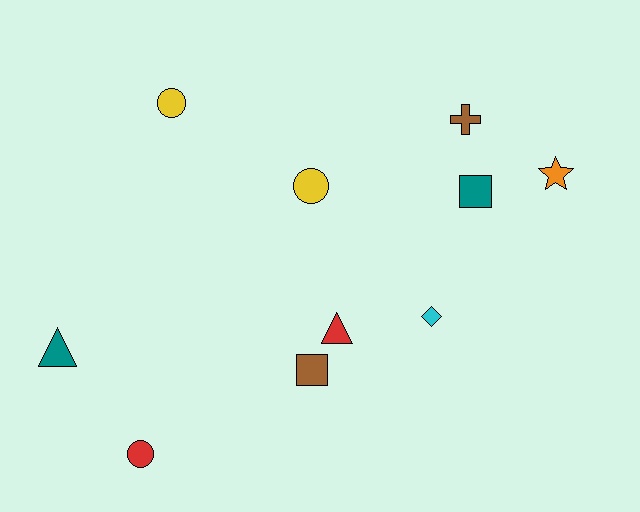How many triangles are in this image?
There are 2 triangles.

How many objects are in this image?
There are 10 objects.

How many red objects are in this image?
There are 2 red objects.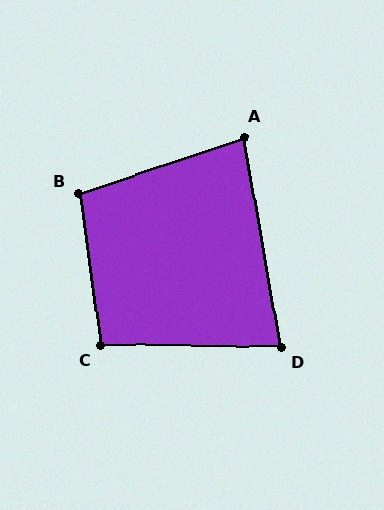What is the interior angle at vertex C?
Approximately 99 degrees (obtuse).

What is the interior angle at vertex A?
Approximately 81 degrees (acute).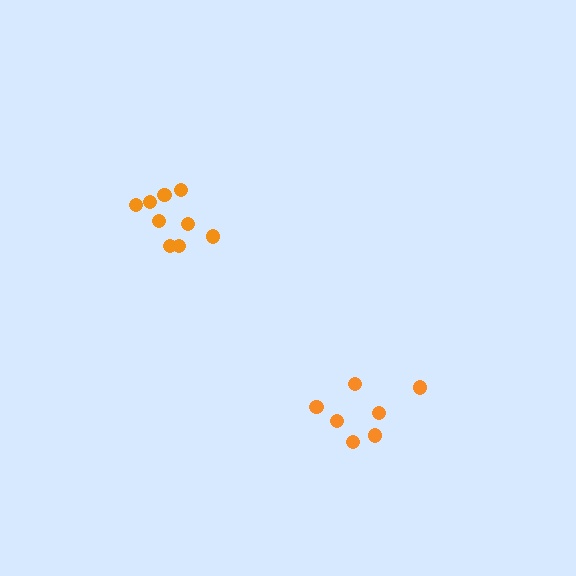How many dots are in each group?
Group 1: 7 dots, Group 2: 9 dots (16 total).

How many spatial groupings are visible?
There are 2 spatial groupings.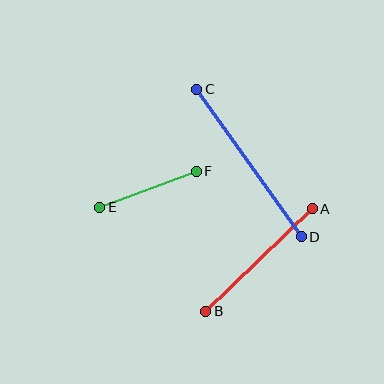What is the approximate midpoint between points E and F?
The midpoint is at approximately (148, 189) pixels.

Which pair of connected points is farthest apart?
Points C and D are farthest apart.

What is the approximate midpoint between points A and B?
The midpoint is at approximately (259, 260) pixels.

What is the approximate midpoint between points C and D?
The midpoint is at approximately (249, 163) pixels.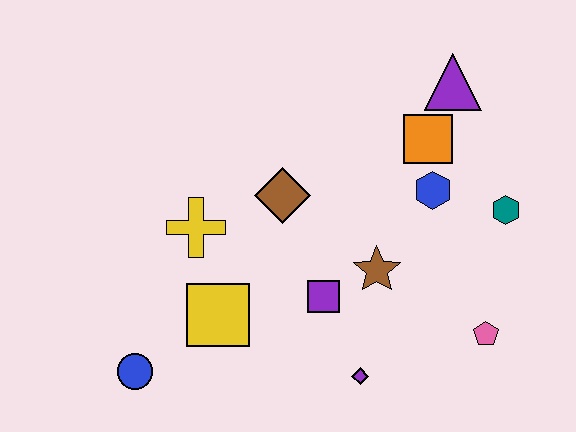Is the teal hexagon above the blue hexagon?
No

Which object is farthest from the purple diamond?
The purple triangle is farthest from the purple diamond.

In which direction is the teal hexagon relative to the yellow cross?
The teal hexagon is to the right of the yellow cross.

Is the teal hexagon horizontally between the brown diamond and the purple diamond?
No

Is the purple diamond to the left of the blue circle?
No